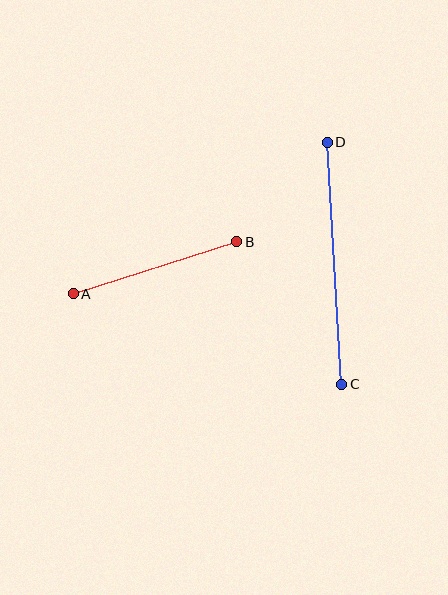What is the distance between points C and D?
The distance is approximately 242 pixels.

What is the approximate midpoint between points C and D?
The midpoint is at approximately (335, 263) pixels.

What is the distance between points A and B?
The distance is approximately 172 pixels.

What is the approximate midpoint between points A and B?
The midpoint is at approximately (155, 268) pixels.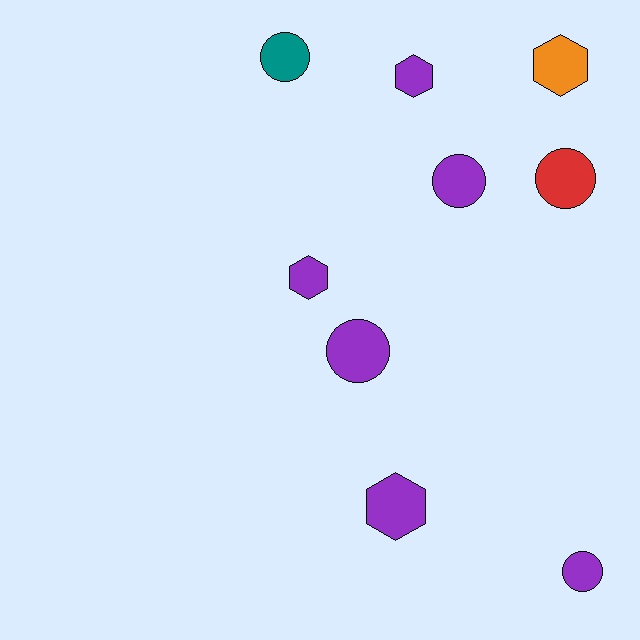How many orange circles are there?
There are no orange circles.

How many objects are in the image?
There are 9 objects.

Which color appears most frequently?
Purple, with 6 objects.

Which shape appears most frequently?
Circle, with 5 objects.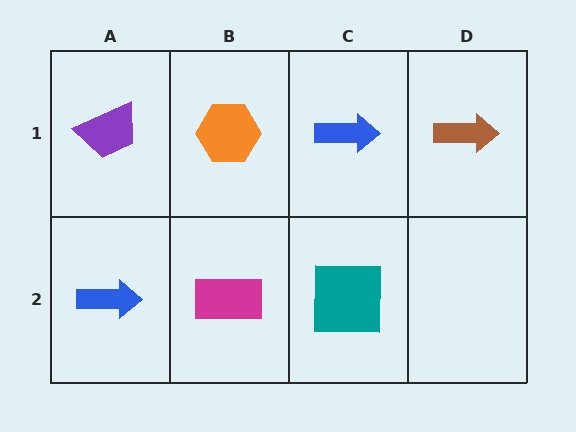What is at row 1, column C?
A blue arrow.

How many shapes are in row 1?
4 shapes.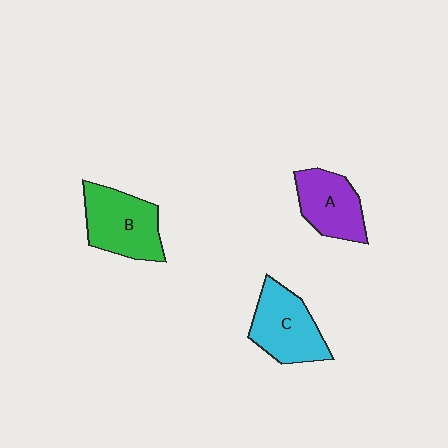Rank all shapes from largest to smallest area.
From largest to smallest: B (green), C (cyan), A (purple).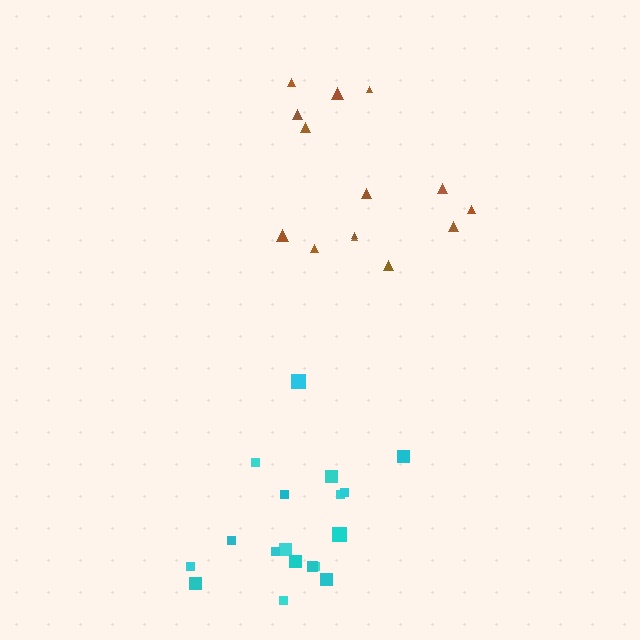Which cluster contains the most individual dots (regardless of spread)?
Cyan (18).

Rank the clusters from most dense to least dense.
cyan, brown.